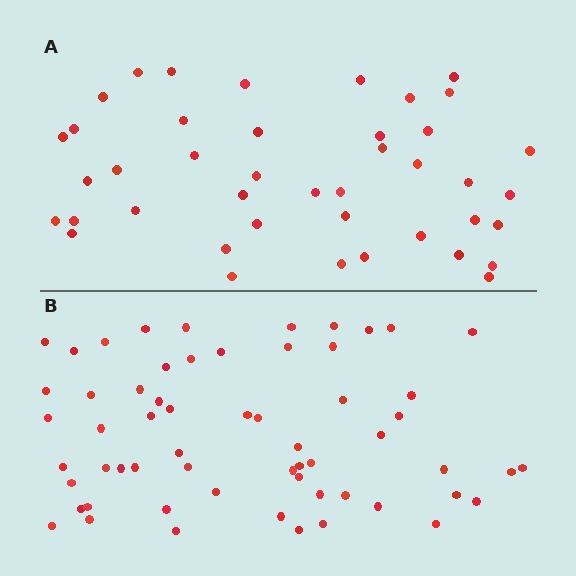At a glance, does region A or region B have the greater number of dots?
Region B (the bottom region) has more dots.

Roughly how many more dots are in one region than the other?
Region B has approximately 20 more dots than region A.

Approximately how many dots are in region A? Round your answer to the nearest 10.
About 40 dots. (The exact count is 42, which rounds to 40.)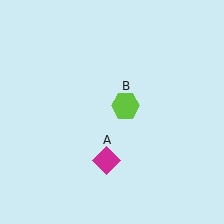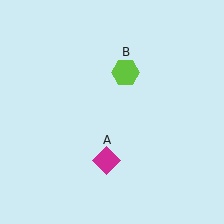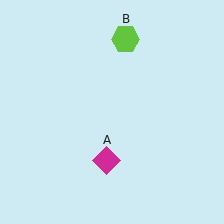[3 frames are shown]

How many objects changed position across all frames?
1 object changed position: lime hexagon (object B).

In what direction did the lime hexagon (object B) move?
The lime hexagon (object B) moved up.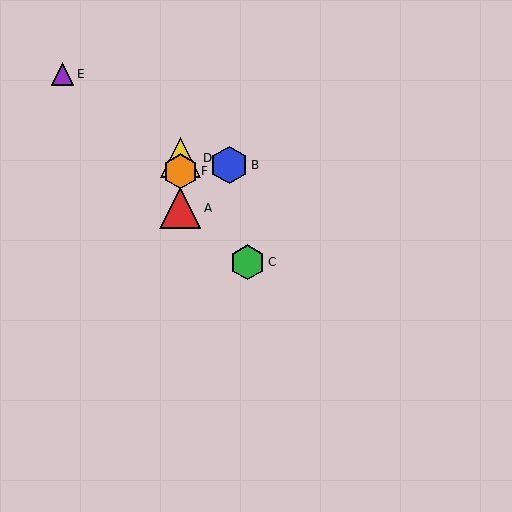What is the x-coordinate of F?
Object F is at x≈180.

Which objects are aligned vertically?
Objects A, D, F are aligned vertically.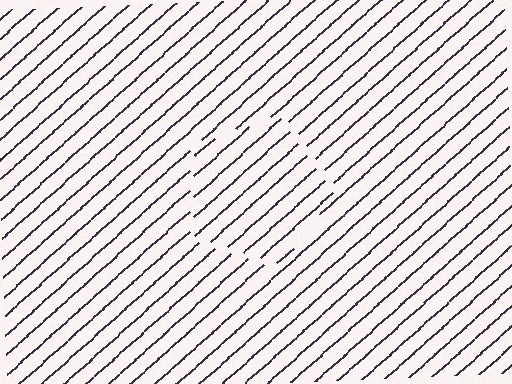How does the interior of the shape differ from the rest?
The interior of the shape contains the same grating, shifted by half a period — the contour is defined by the phase discontinuity where line-ends from the inner and outer gratings abut.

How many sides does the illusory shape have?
5 sides — the line-ends trace a pentagon.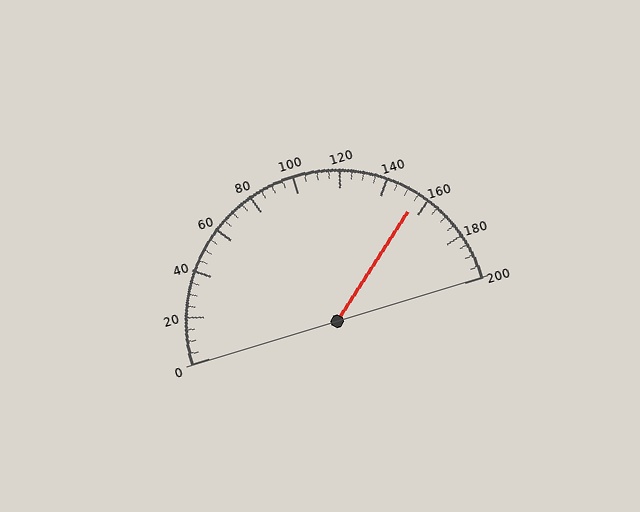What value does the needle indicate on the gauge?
The needle indicates approximately 155.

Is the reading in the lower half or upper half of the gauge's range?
The reading is in the upper half of the range (0 to 200).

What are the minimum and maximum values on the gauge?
The gauge ranges from 0 to 200.